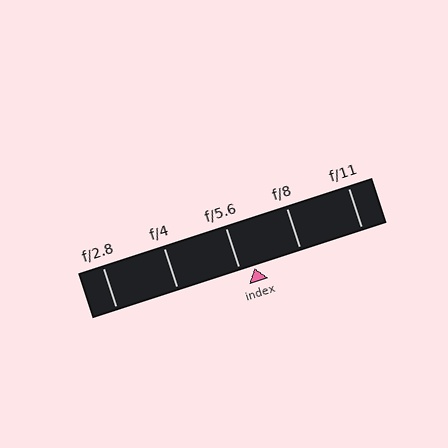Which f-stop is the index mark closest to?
The index mark is closest to f/5.6.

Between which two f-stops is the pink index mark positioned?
The index mark is between f/5.6 and f/8.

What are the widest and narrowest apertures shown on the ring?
The widest aperture shown is f/2.8 and the narrowest is f/11.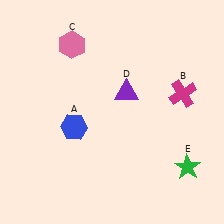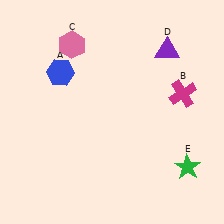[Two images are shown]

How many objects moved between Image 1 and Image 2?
2 objects moved between the two images.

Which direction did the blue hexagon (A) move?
The blue hexagon (A) moved up.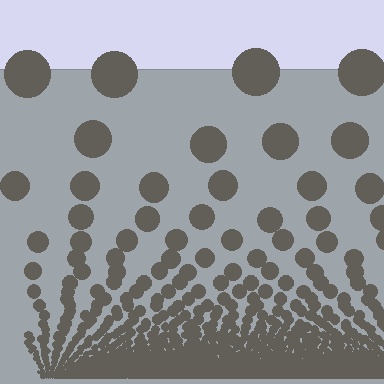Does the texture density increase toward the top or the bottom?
Density increases toward the bottom.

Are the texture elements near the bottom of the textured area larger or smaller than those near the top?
Smaller. The gradient is inverted — elements near the bottom are smaller and denser.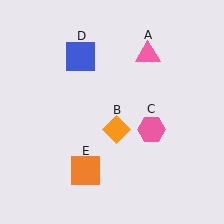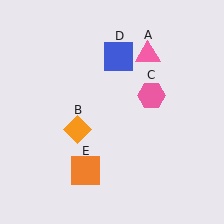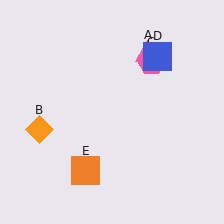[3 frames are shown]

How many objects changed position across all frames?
3 objects changed position: orange diamond (object B), pink hexagon (object C), blue square (object D).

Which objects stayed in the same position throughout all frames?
Pink triangle (object A) and orange square (object E) remained stationary.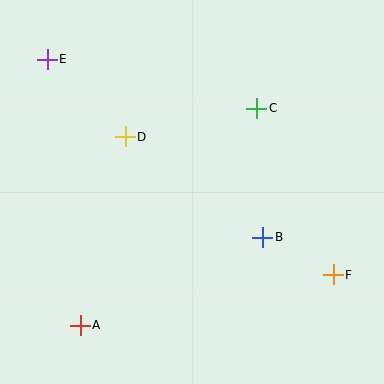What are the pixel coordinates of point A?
Point A is at (80, 325).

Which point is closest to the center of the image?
Point B at (263, 237) is closest to the center.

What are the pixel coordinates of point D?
Point D is at (125, 137).